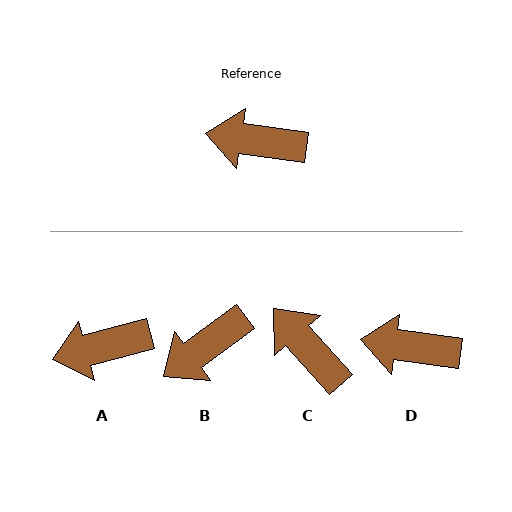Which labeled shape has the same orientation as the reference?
D.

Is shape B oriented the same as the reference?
No, it is off by about 45 degrees.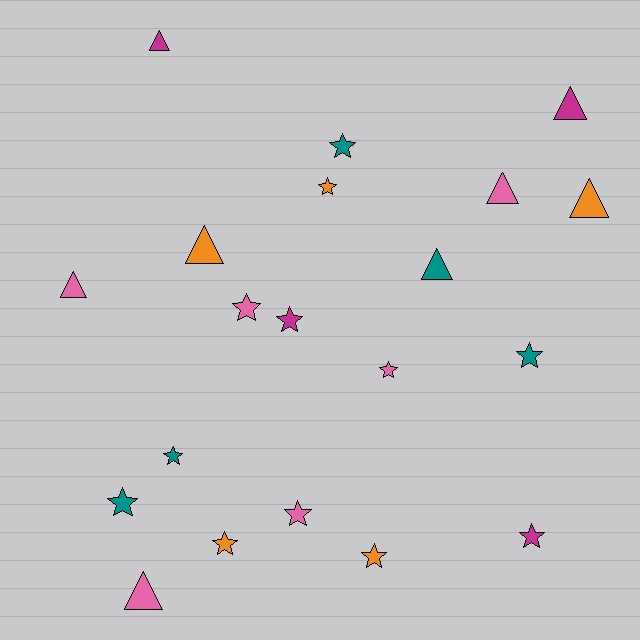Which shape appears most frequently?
Star, with 12 objects.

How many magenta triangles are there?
There are 2 magenta triangles.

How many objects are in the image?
There are 20 objects.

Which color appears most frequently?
Pink, with 6 objects.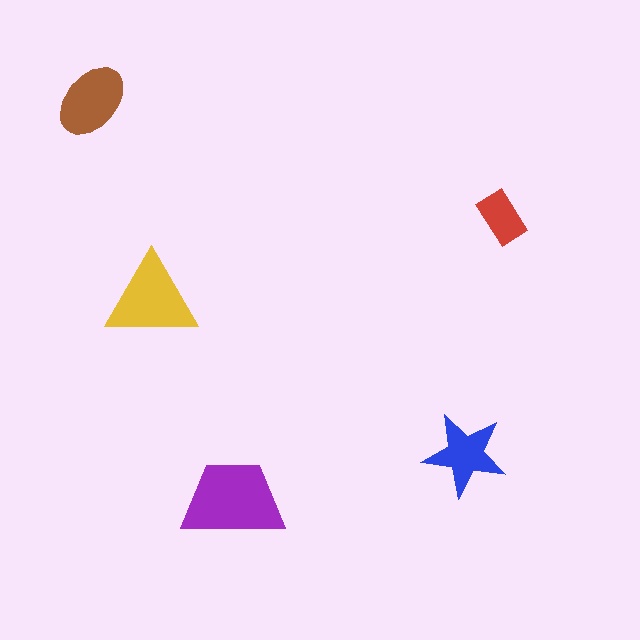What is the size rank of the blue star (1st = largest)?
4th.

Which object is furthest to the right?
The red rectangle is rightmost.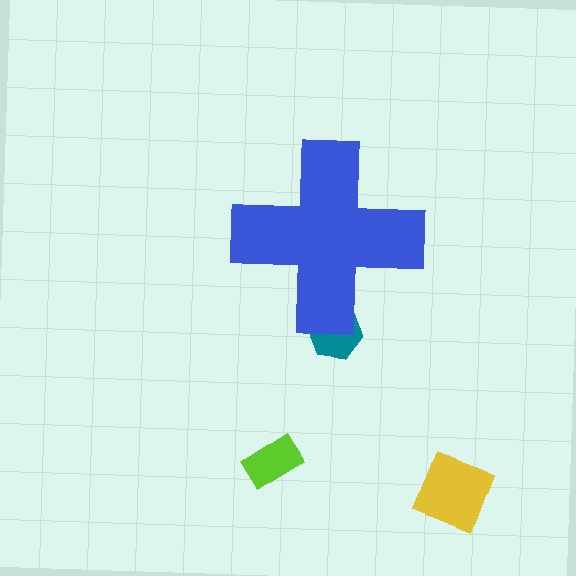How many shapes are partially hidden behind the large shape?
1 shape is partially hidden.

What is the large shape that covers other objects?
A blue cross.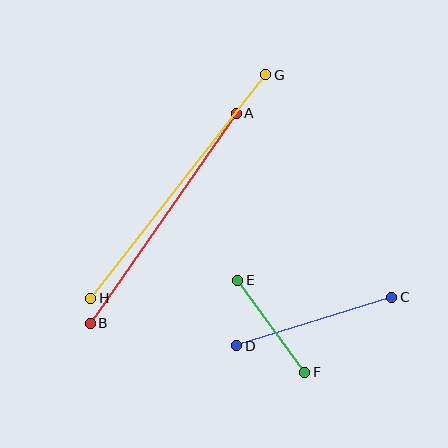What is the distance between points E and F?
The distance is approximately 114 pixels.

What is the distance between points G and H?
The distance is approximately 284 pixels.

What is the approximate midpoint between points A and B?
The midpoint is at approximately (163, 218) pixels.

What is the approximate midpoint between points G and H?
The midpoint is at approximately (178, 186) pixels.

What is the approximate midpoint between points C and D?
The midpoint is at approximately (314, 321) pixels.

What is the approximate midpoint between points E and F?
The midpoint is at approximately (271, 326) pixels.